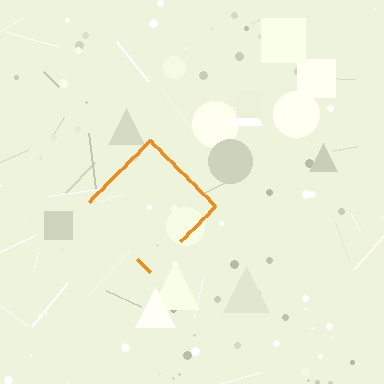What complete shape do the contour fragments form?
The contour fragments form a diamond.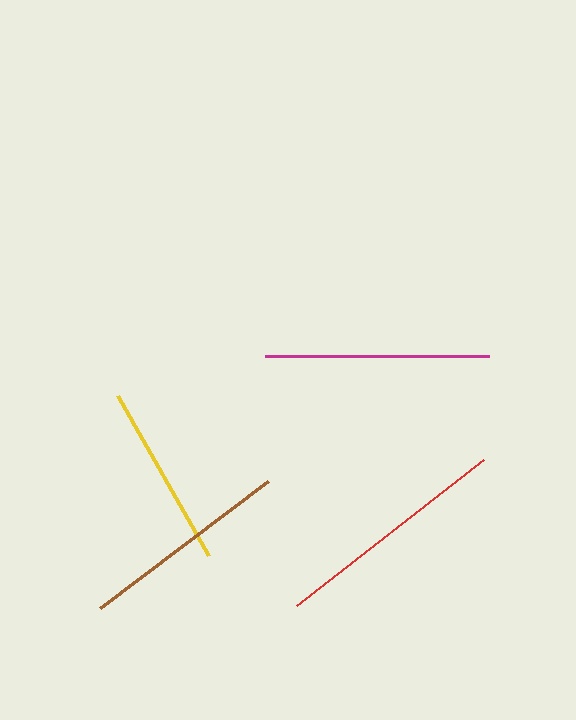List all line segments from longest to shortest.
From longest to shortest: red, magenta, brown, yellow.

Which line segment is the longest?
The red line is the longest at approximately 237 pixels.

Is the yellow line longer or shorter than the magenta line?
The magenta line is longer than the yellow line.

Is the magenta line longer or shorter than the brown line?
The magenta line is longer than the brown line.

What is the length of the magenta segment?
The magenta segment is approximately 224 pixels long.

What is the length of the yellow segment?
The yellow segment is approximately 184 pixels long.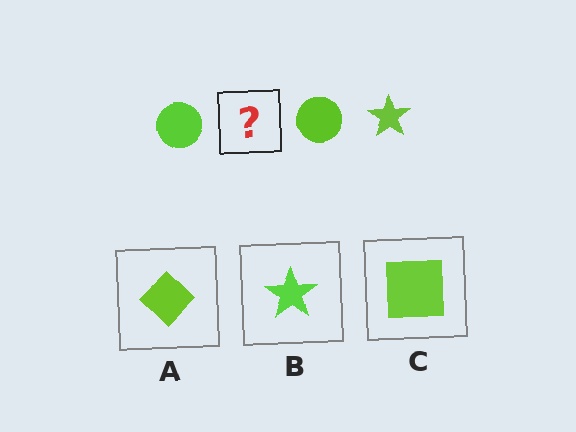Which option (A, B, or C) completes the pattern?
B.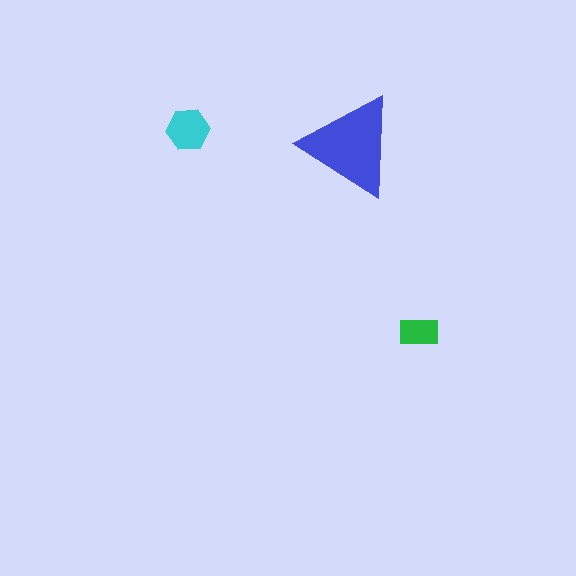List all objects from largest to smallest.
The blue triangle, the cyan hexagon, the green rectangle.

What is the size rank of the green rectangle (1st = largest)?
3rd.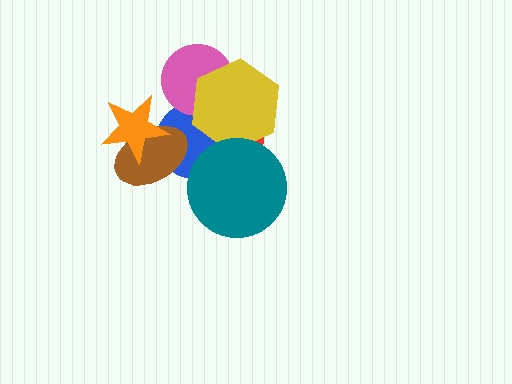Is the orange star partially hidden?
No, no other shape covers it.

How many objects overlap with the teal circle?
3 objects overlap with the teal circle.